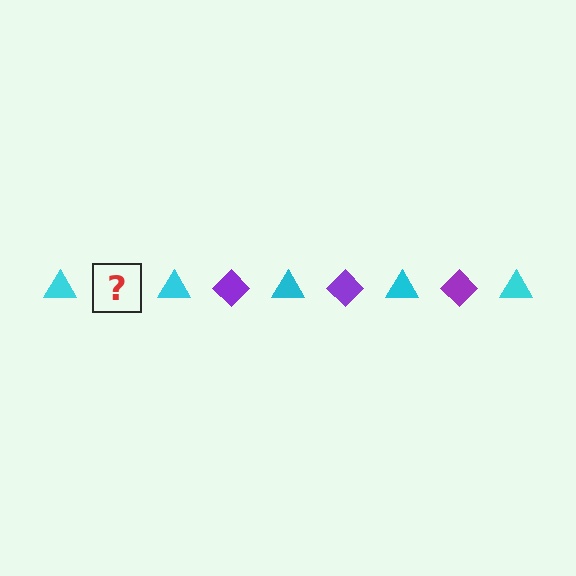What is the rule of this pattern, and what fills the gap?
The rule is that the pattern alternates between cyan triangle and purple diamond. The gap should be filled with a purple diamond.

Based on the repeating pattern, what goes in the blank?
The blank should be a purple diamond.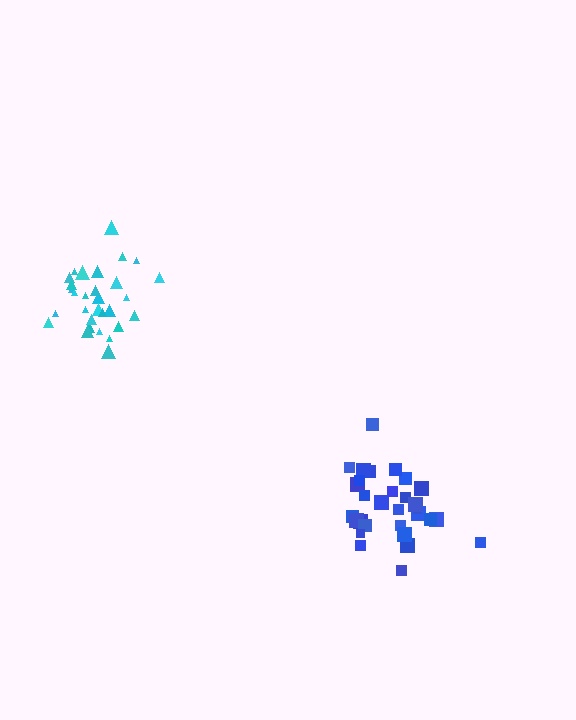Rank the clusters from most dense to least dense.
blue, cyan.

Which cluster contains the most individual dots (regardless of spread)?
Blue (31).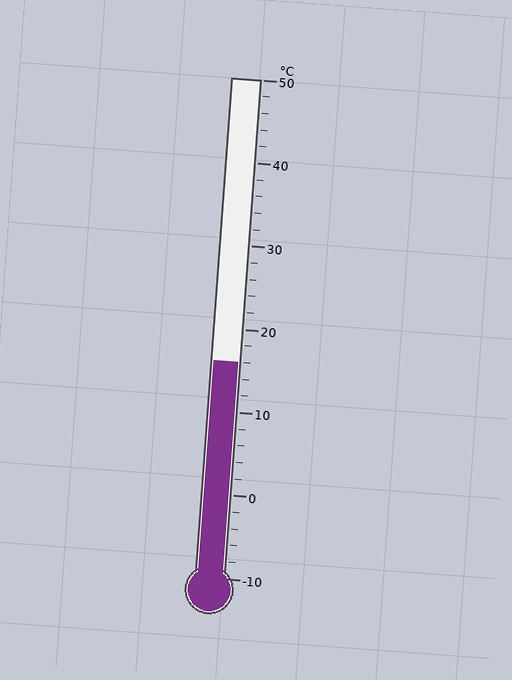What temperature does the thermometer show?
The thermometer shows approximately 16°C.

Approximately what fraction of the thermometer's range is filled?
The thermometer is filled to approximately 45% of its range.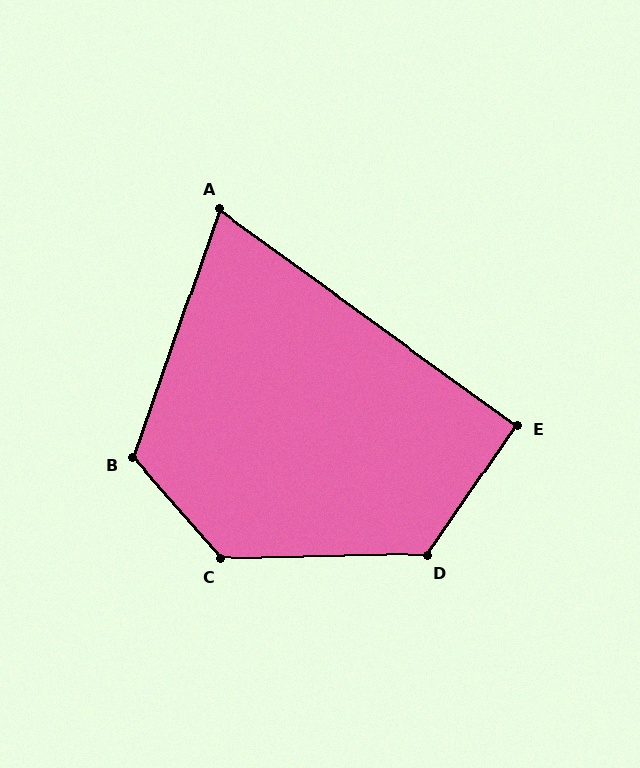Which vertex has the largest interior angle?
C, at approximately 130 degrees.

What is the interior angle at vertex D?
Approximately 126 degrees (obtuse).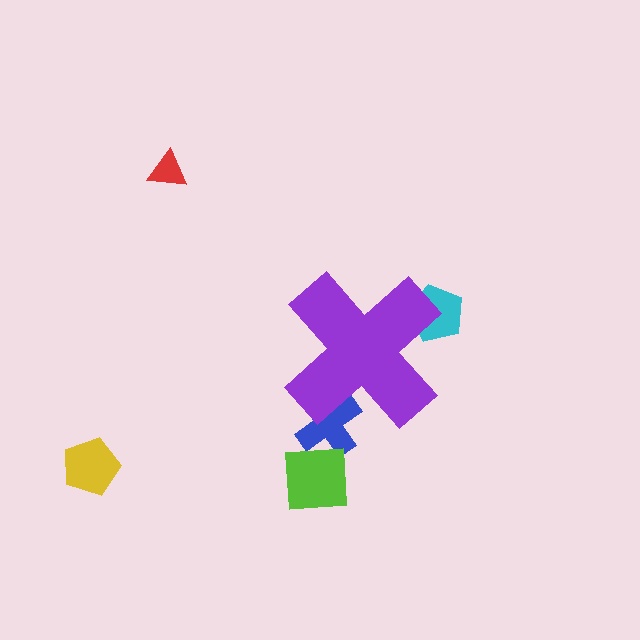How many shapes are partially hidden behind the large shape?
2 shapes are partially hidden.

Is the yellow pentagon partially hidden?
No, the yellow pentagon is fully visible.